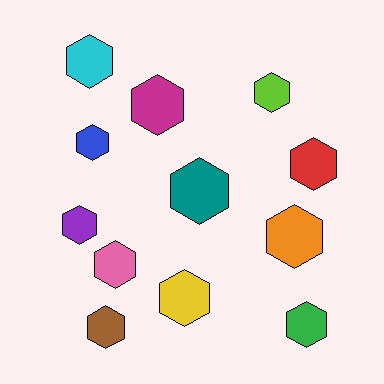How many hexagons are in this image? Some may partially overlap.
There are 12 hexagons.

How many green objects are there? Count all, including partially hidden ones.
There is 1 green object.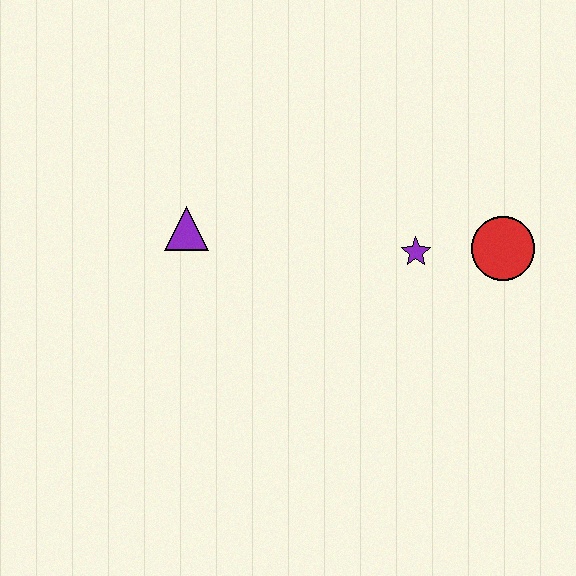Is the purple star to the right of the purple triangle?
Yes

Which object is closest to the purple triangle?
The purple star is closest to the purple triangle.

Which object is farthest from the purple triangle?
The red circle is farthest from the purple triangle.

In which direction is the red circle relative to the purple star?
The red circle is to the right of the purple star.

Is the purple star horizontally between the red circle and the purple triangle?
Yes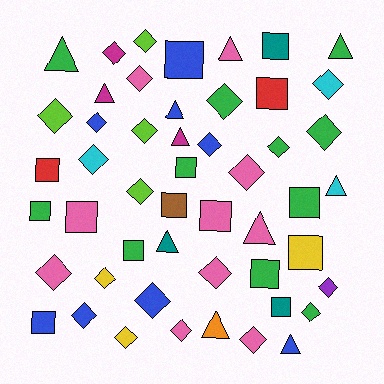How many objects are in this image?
There are 50 objects.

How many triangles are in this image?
There are 11 triangles.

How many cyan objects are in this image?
There are 3 cyan objects.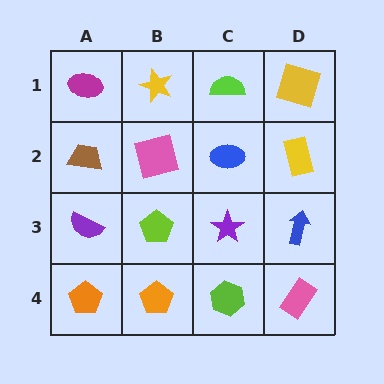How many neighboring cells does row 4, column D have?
2.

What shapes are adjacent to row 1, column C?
A blue ellipse (row 2, column C), a yellow star (row 1, column B), a yellow square (row 1, column D).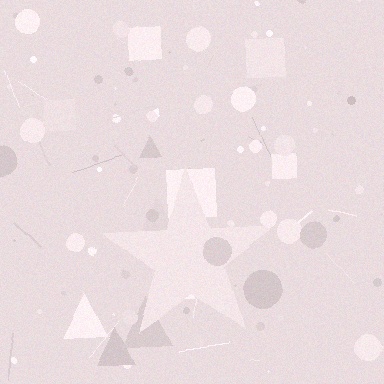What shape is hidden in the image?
A star is hidden in the image.